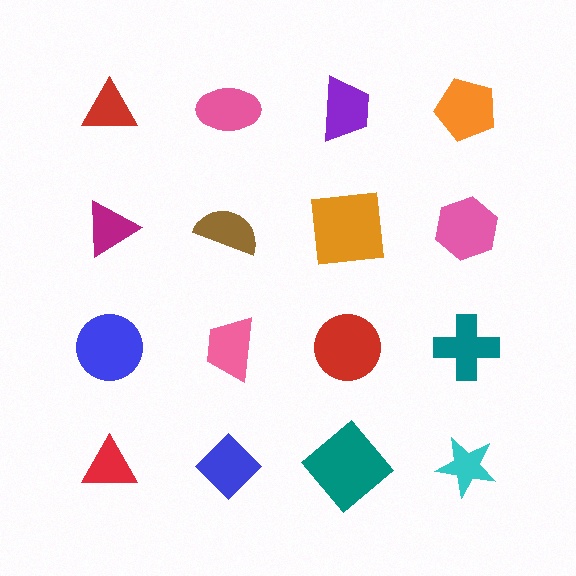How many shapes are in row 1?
4 shapes.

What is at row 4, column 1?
A red triangle.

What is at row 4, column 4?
A cyan star.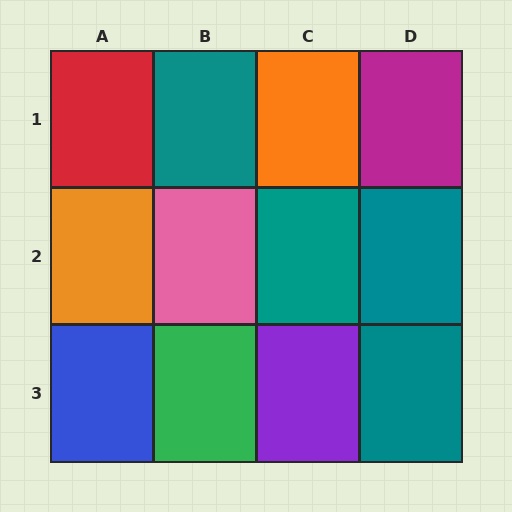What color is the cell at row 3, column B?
Green.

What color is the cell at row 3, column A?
Blue.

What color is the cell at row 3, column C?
Purple.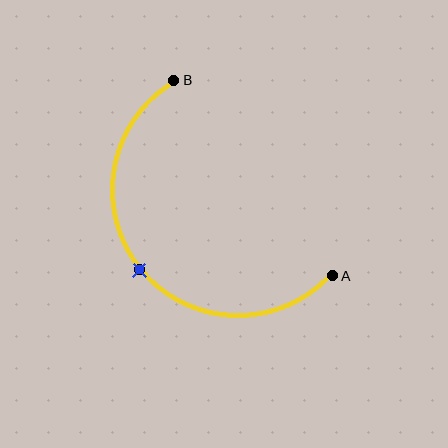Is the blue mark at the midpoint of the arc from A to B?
Yes. The blue mark lies on the arc at equal arc-length from both A and B — it is the arc midpoint.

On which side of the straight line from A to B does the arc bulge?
The arc bulges below and to the left of the straight line connecting A and B.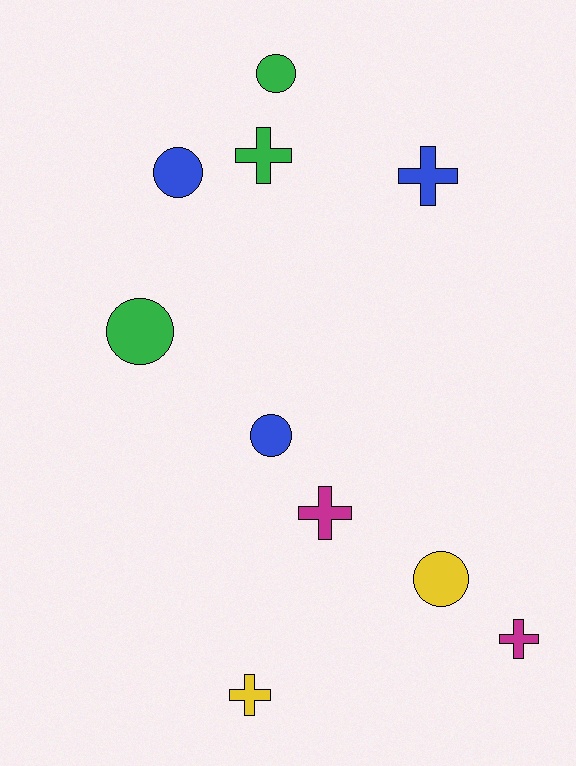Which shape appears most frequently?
Circle, with 5 objects.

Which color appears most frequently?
Blue, with 3 objects.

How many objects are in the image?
There are 10 objects.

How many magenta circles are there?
There are no magenta circles.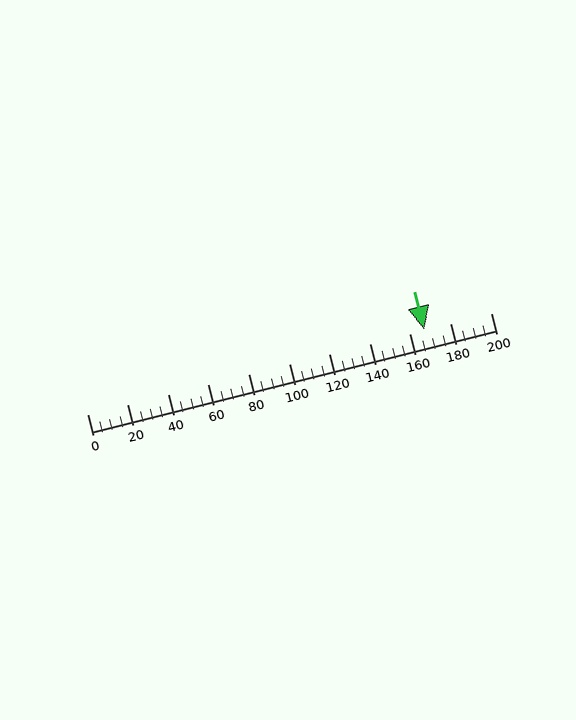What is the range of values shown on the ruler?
The ruler shows values from 0 to 200.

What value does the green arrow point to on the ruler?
The green arrow points to approximately 167.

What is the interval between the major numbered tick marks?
The major tick marks are spaced 20 units apart.